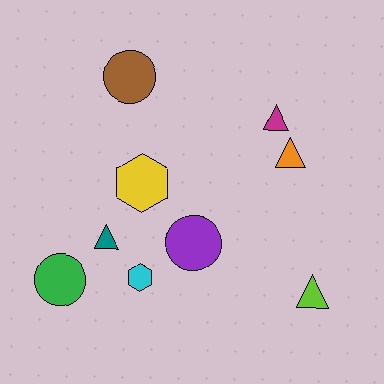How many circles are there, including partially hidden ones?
There are 3 circles.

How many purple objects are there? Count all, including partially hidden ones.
There is 1 purple object.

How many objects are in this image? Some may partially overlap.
There are 9 objects.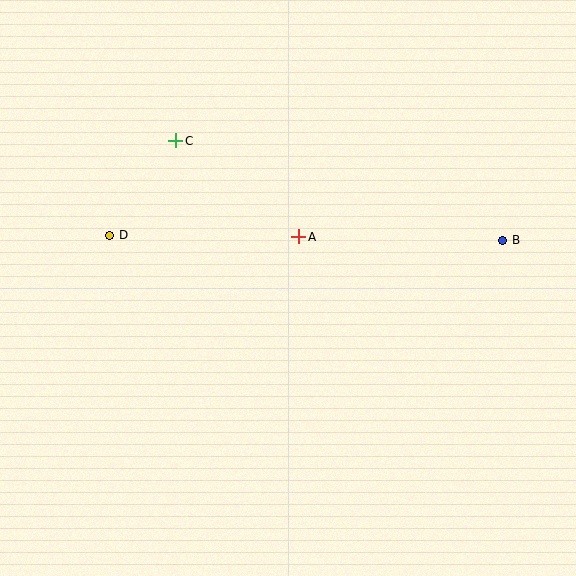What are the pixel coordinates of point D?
Point D is at (110, 235).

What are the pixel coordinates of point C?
Point C is at (176, 141).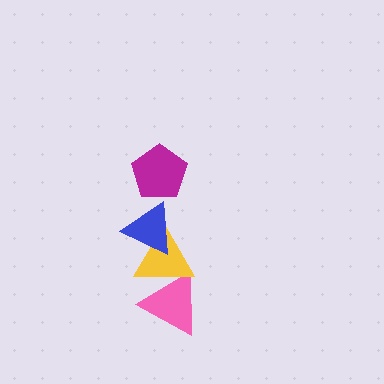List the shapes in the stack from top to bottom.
From top to bottom: the magenta pentagon, the blue triangle, the yellow triangle, the pink triangle.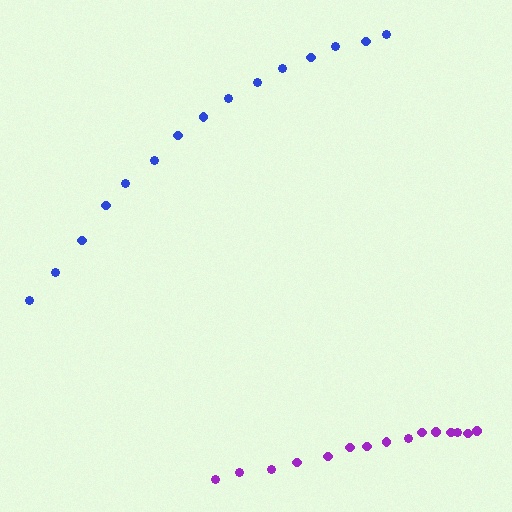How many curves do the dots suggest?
There are 2 distinct paths.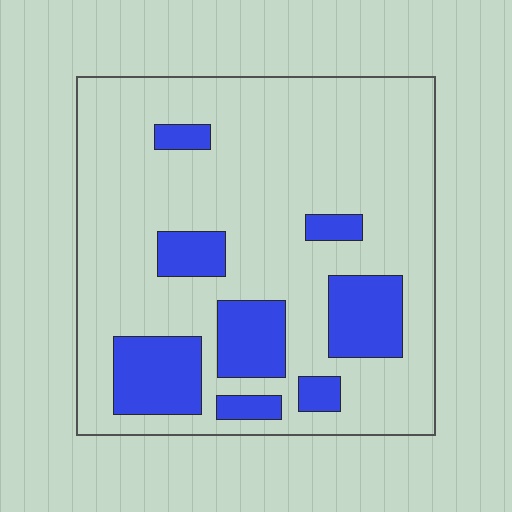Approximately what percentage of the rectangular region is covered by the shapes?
Approximately 20%.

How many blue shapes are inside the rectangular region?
8.